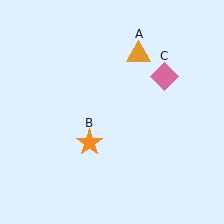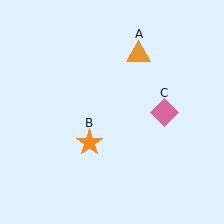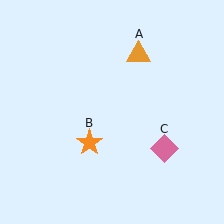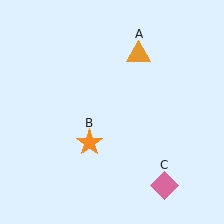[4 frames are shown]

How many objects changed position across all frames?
1 object changed position: pink diamond (object C).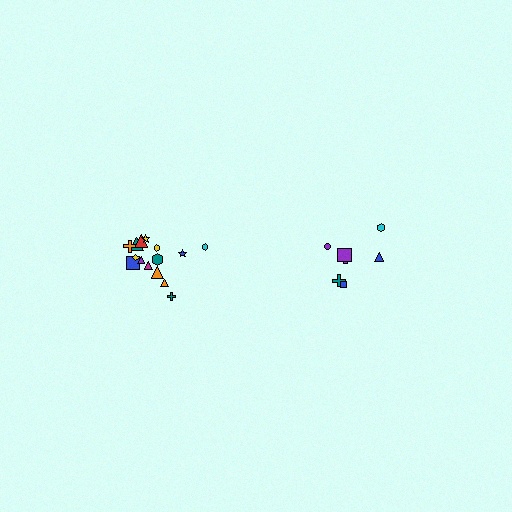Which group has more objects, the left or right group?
The left group.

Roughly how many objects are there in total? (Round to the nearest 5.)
Roughly 20 objects in total.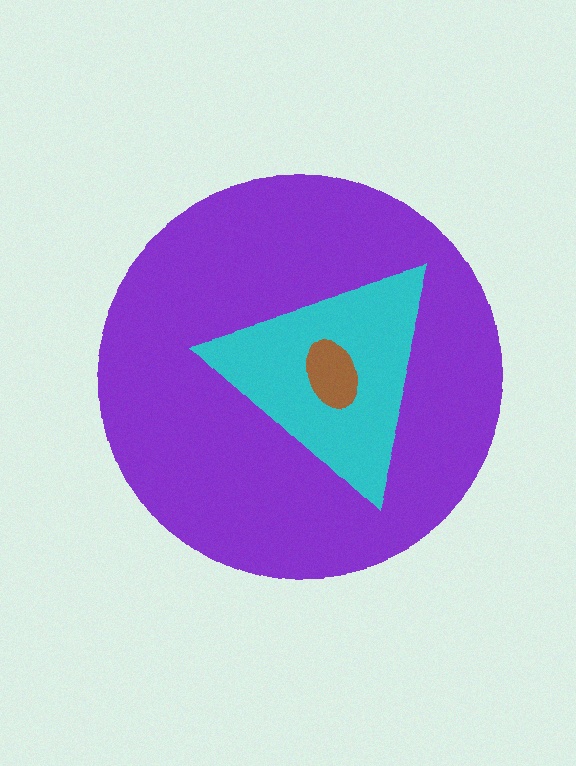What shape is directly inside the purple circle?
The cyan triangle.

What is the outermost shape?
The purple circle.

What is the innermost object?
The brown ellipse.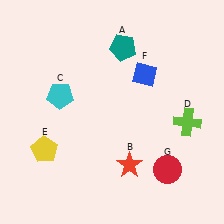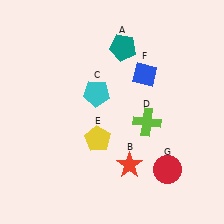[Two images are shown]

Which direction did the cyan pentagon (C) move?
The cyan pentagon (C) moved right.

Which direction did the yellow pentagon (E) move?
The yellow pentagon (E) moved right.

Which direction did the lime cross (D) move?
The lime cross (D) moved left.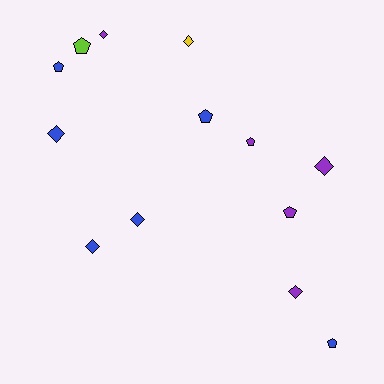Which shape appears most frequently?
Diamond, with 7 objects.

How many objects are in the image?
There are 13 objects.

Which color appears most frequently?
Blue, with 6 objects.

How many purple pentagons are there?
There are 2 purple pentagons.